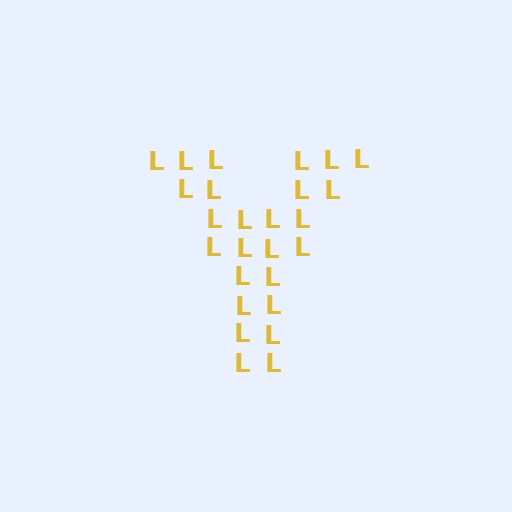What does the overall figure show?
The overall figure shows the letter Y.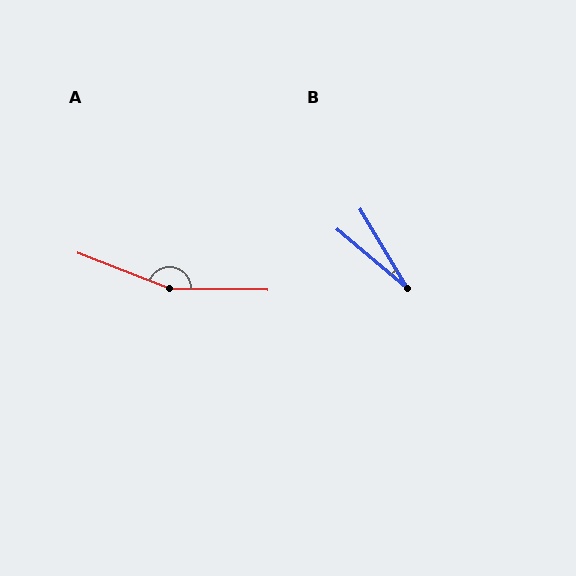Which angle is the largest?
A, at approximately 159 degrees.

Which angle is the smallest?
B, at approximately 19 degrees.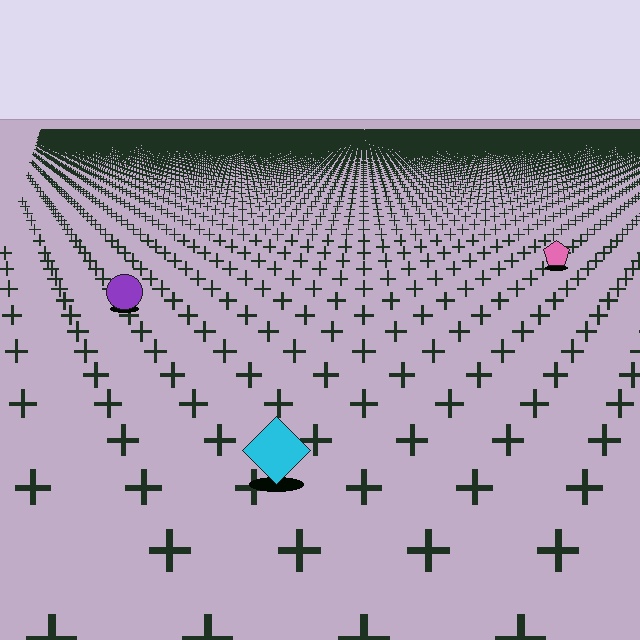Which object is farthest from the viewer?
The pink pentagon is farthest from the viewer. It appears smaller and the ground texture around it is denser.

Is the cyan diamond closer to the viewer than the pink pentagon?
Yes. The cyan diamond is closer — you can tell from the texture gradient: the ground texture is coarser near it.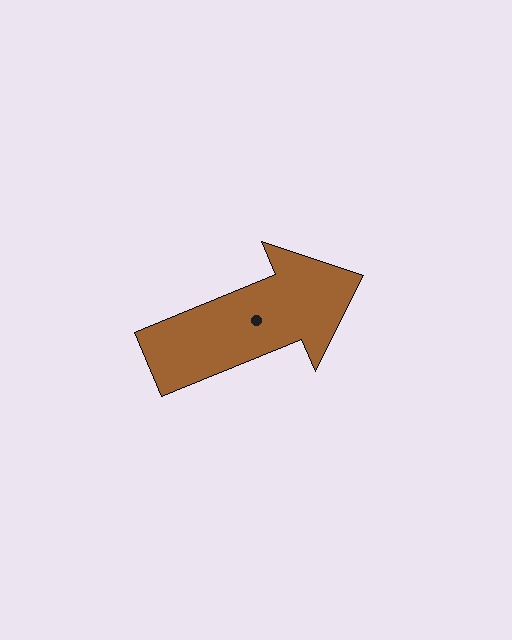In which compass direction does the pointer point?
East.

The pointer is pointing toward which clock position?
Roughly 2 o'clock.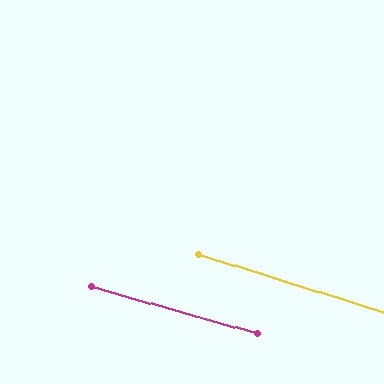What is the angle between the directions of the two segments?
Approximately 1 degree.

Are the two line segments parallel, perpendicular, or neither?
Parallel — their directions differ by only 1.4°.